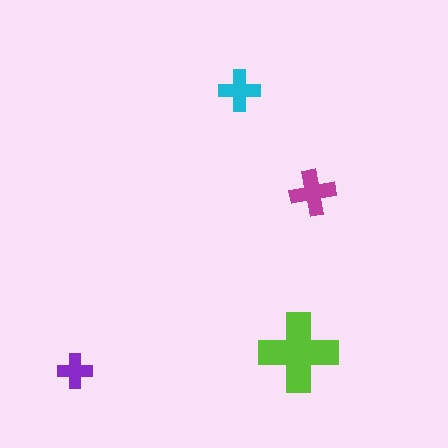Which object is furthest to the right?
The magenta cross is rightmost.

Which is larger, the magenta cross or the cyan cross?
The magenta one.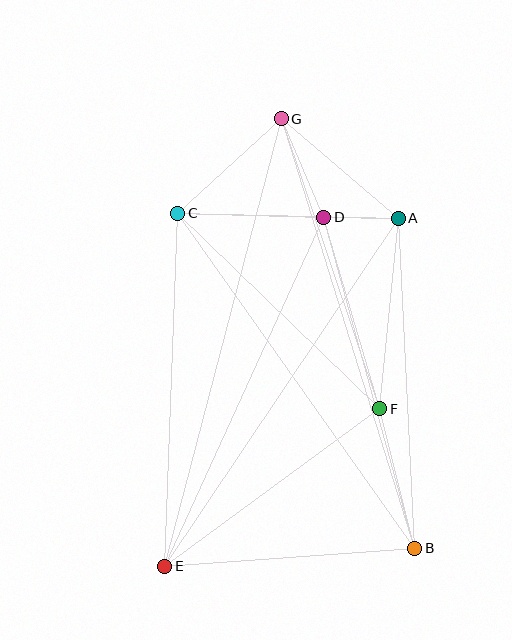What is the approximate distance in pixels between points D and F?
The distance between D and F is approximately 200 pixels.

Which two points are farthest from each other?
Points E and G are farthest from each other.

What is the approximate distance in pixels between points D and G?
The distance between D and G is approximately 107 pixels.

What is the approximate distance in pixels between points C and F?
The distance between C and F is approximately 282 pixels.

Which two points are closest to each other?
Points A and D are closest to each other.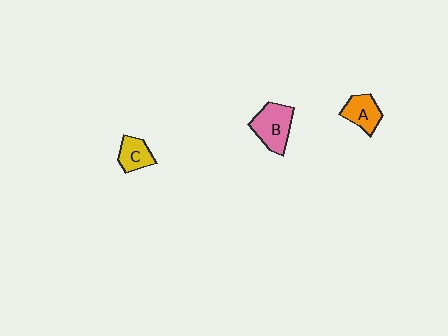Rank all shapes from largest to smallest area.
From largest to smallest: B (pink), A (orange), C (yellow).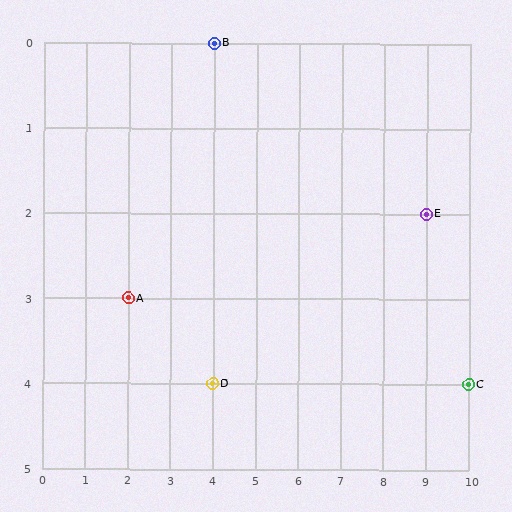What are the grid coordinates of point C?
Point C is at grid coordinates (10, 4).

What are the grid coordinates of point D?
Point D is at grid coordinates (4, 4).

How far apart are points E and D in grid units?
Points E and D are 5 columns and 2 rows apart (about 5.4 grid units diagonally).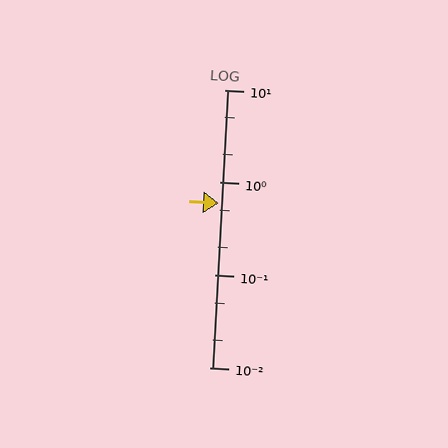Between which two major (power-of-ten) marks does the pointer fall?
The pointer is between 0.1 and 1.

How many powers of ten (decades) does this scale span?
The scale spans 3 decades, from 0.01 to 10.